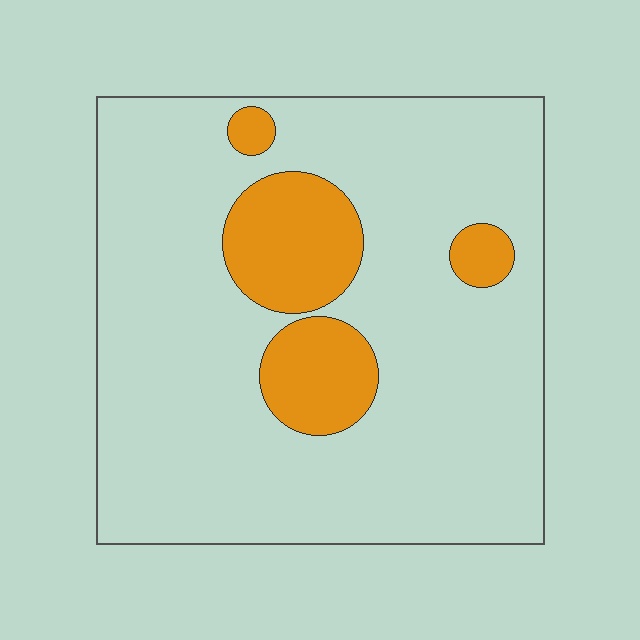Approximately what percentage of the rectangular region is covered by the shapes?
Approximately 15%.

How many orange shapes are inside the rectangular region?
4.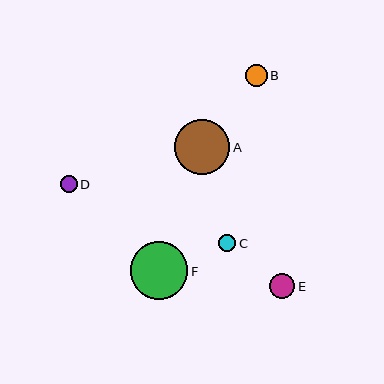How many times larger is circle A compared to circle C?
Circle A is approximately 3.2 times the size of circle C.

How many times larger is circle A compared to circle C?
Circle A is approximately 3.2 times the size of circle C.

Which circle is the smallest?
Circle D is the smallest with a size of approximately 17 pixels.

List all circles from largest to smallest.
From largest to smallest: F, A, E, B, C, D.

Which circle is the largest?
Circle F is the largest with a size of approximately 58 pixels.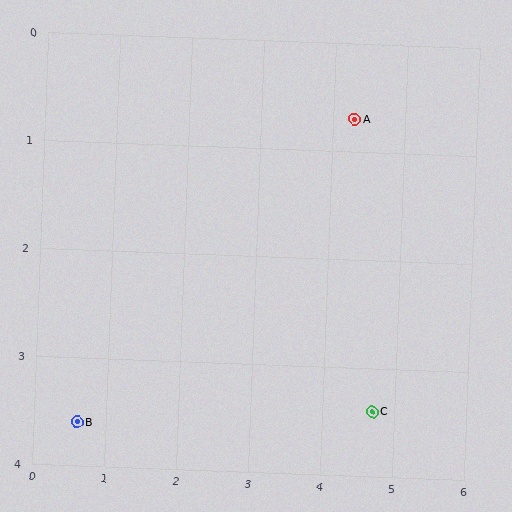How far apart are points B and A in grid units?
Points B and A are about 4.7 grid units apart.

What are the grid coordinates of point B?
Point B is at approximately (0.6, 3.6).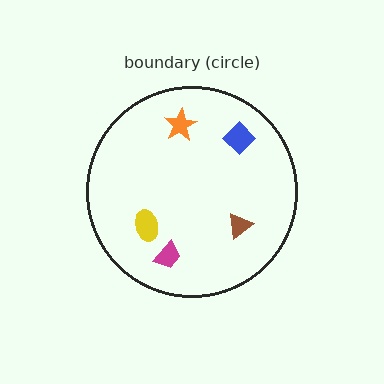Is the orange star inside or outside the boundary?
Inside.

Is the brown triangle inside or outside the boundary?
Inside.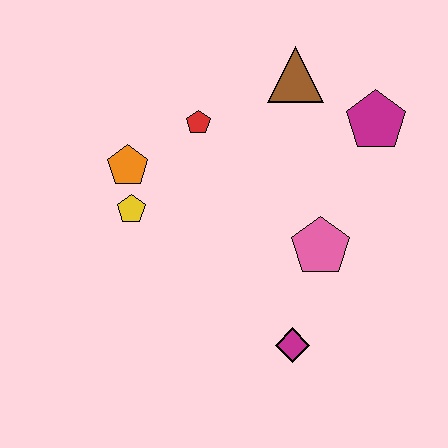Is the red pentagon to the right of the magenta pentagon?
No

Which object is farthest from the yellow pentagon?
The magenta pentagon is farthest from the yellow pentagon.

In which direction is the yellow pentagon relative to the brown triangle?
The yellow pentagon is to the left of the brown triangle.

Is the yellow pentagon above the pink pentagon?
Yes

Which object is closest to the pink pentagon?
The magenta diamond is closest to the pink pentagon.